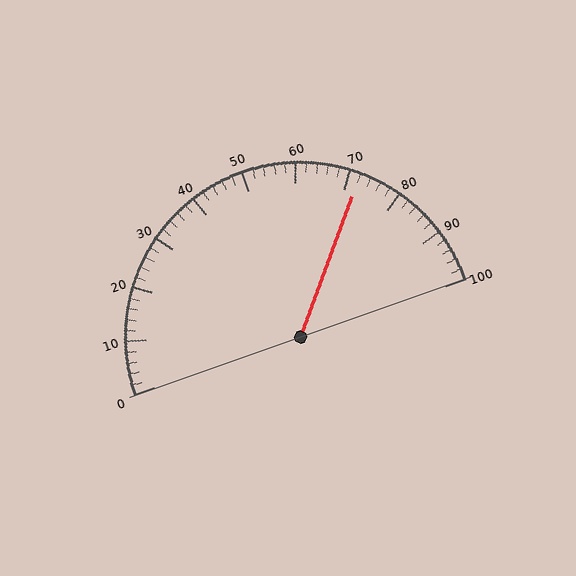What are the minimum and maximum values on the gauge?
The gauge ranges from 0 to 100.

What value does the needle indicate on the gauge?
The needle indicates approximately 72.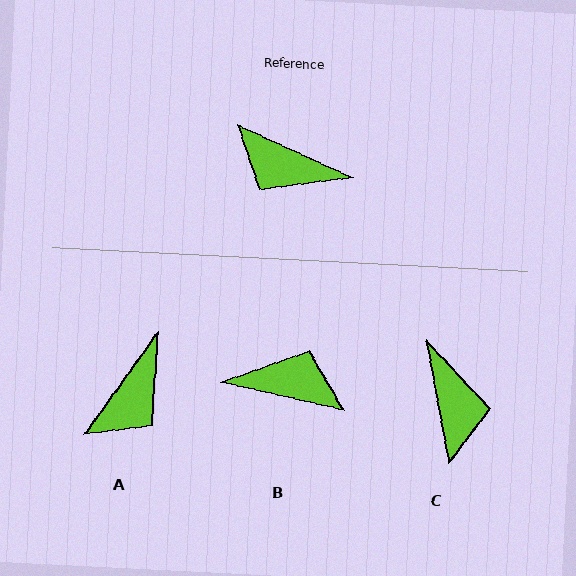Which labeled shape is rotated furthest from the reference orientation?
B, about 168 degrees away.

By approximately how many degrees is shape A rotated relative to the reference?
Approximately 79 degrees counter-clockwise.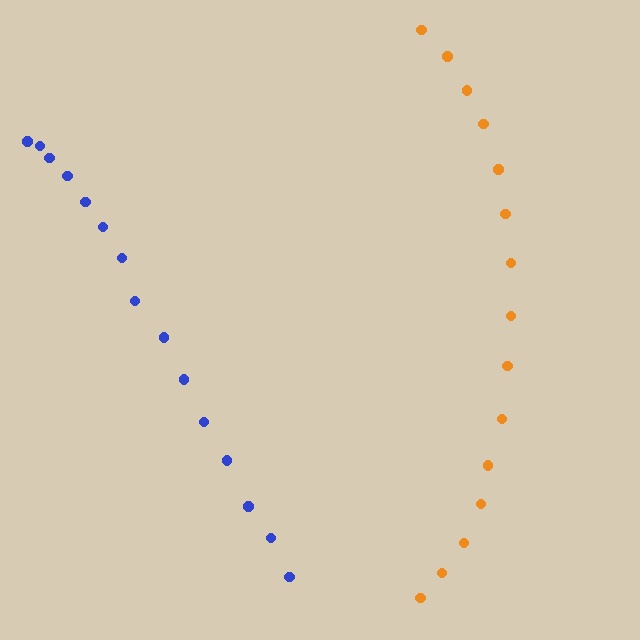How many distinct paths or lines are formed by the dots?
There are 2 distinct paths.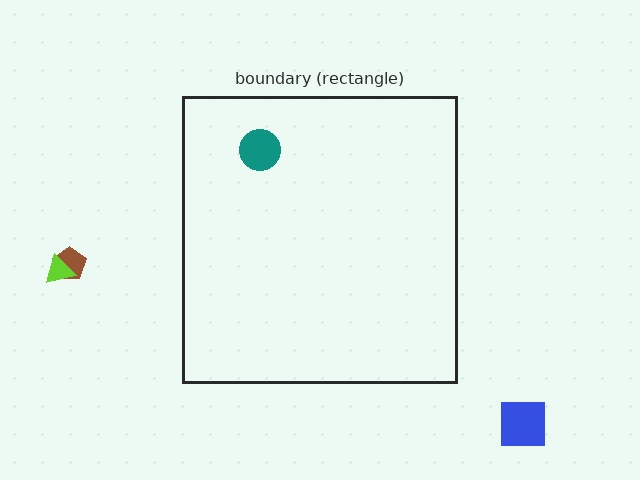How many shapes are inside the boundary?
1 inside, 3 outside.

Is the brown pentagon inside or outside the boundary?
Outside.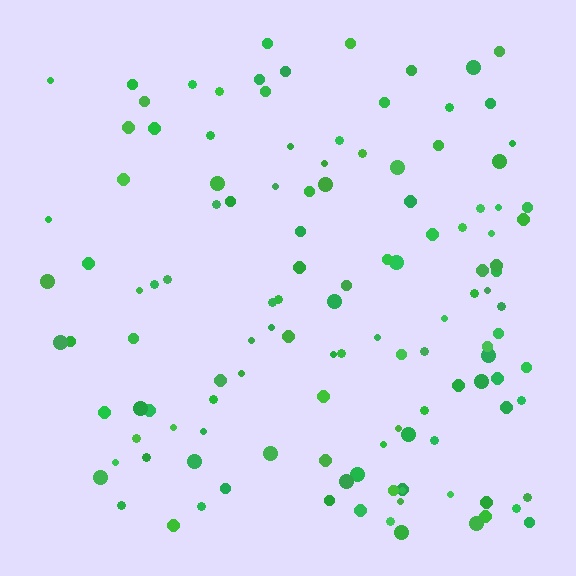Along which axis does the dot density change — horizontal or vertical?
Horizontal.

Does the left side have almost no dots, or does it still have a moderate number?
Still a moderate number, just noticeably fewer than the right.